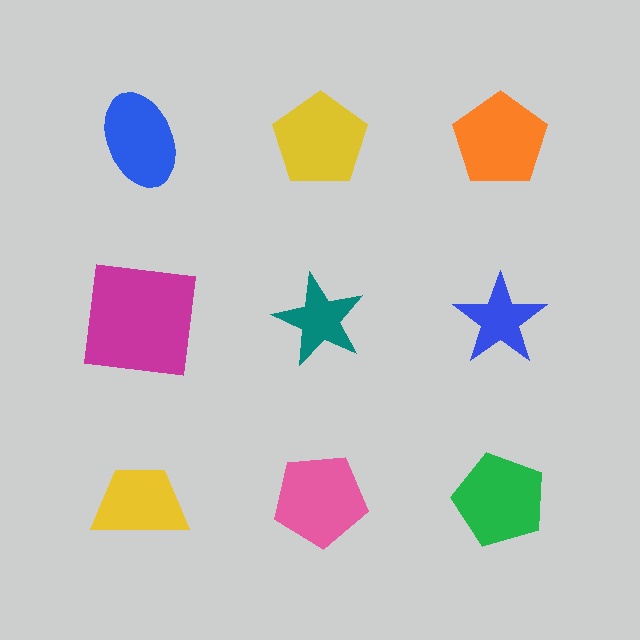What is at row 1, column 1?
A blue ellipse.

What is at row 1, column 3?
An orange pentagon.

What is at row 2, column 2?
A teal star.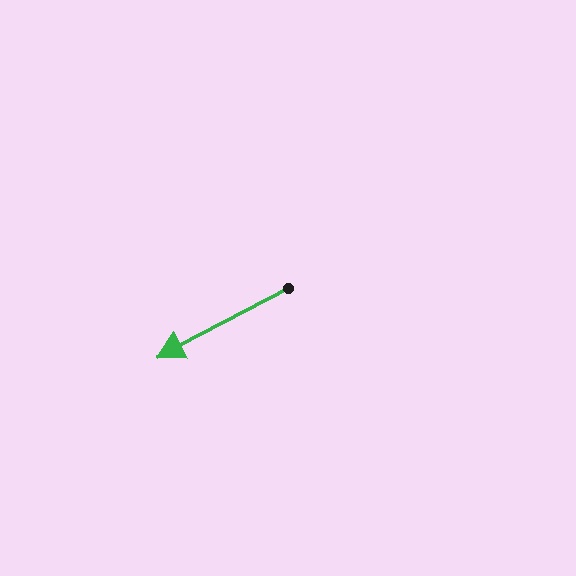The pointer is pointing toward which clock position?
Roughly 8 o'clock.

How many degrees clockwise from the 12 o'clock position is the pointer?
Approximately 242 degrees.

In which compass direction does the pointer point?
Southwest.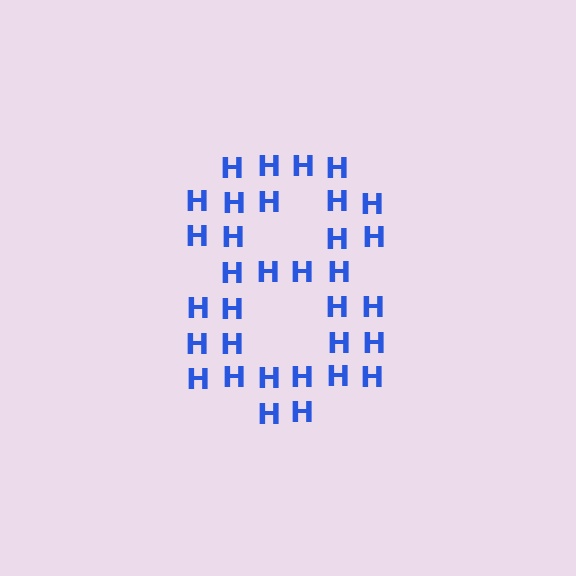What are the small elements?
The small elements are letter H's.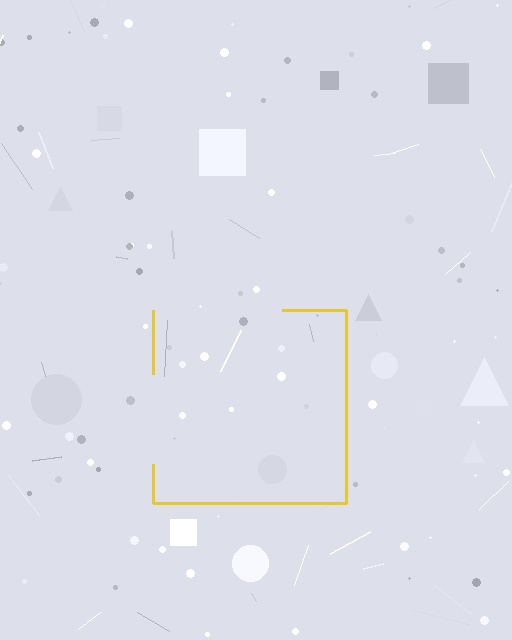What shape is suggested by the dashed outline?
The dashed outline suggests a square.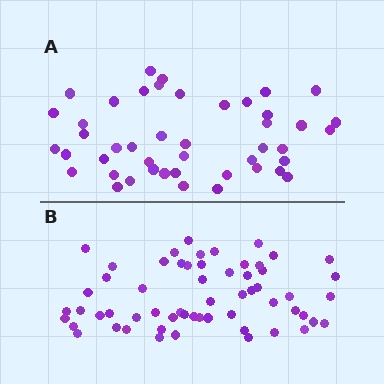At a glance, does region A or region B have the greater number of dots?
Region B (the bottom region) has more dots.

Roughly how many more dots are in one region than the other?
Region B has approximately 15 more dots than region A.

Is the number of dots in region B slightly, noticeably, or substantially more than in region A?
Region B has noticeably more, but not dramatically so. The ratio is roughly 1.3 to 1.